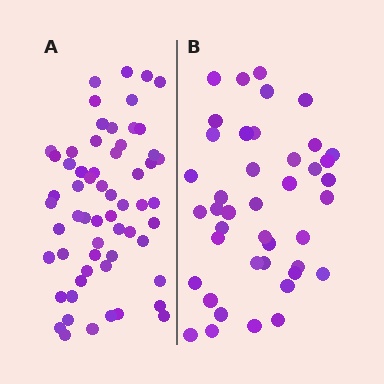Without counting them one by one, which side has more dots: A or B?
Region A (the left region) has more dots.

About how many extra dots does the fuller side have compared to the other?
Region A has approximately 20 more dots than region B.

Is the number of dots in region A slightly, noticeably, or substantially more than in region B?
Region A has noticeably more, but not dramatically so. The ratio is roughly 1.4 to 1.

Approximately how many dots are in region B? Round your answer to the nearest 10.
About 40 dots. (The exact count is 42, which rounds to 40.)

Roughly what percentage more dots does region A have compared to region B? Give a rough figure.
About 45% more.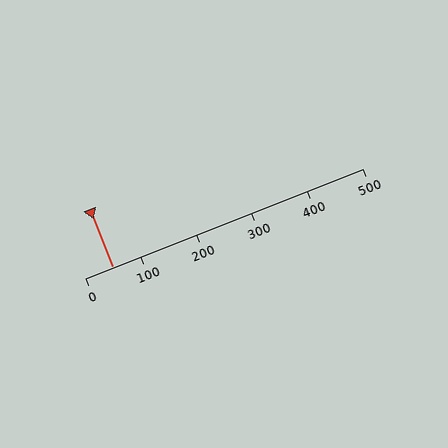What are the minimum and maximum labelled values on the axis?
The axis runs from 0 to 500.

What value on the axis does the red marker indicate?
The marker indicates approximately 50.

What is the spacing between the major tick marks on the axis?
The major ticks are spaced 100 apart.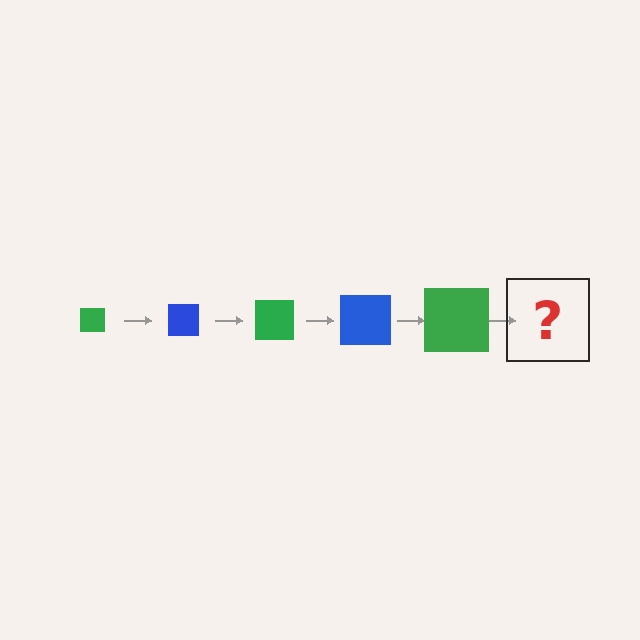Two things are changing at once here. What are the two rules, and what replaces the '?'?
The two rules are that the square grows larger each step and the color cycles through green and blue. The '?' should be a blue square, larger than the previous one.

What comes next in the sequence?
The next element should be a blue square, larger than the previous one.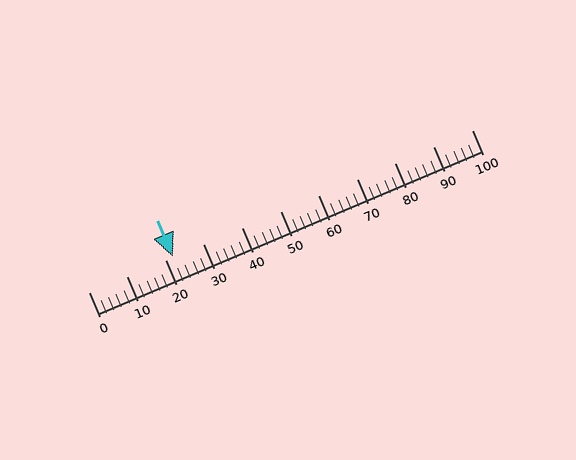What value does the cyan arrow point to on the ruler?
The cyan arrow points to approximately 22.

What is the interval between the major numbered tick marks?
The major tick marks are spaced 10 units apart.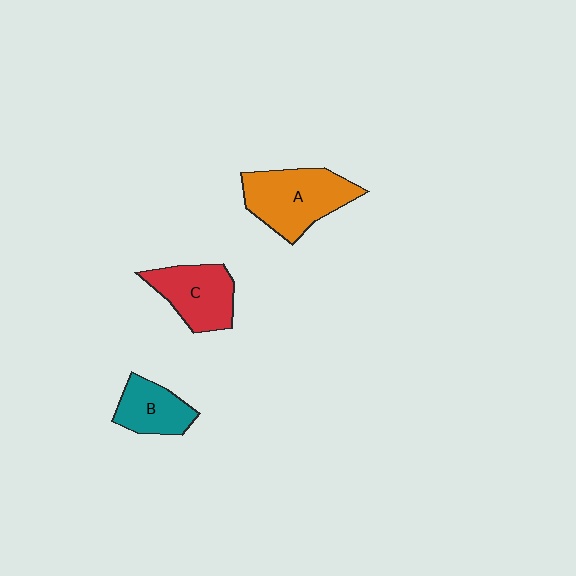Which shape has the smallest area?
Shape B (teal).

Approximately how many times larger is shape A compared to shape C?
Approximately 1.3 times.